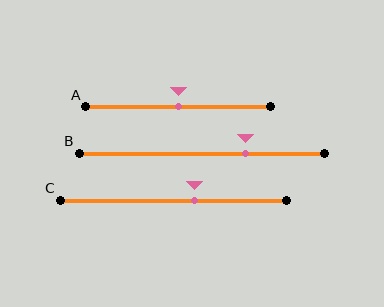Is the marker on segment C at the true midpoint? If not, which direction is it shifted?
No, the marker on segment C is shifted to the right by about 9% of the segment length.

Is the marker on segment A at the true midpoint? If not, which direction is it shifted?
Yes, the marker on segment A is at the true midpoint.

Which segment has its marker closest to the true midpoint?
Segment A has its marker closest to the true midpoint.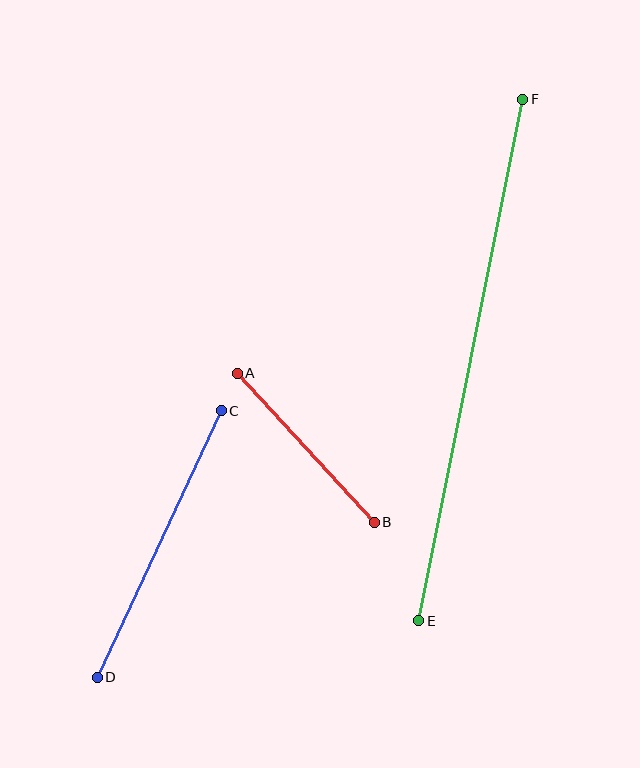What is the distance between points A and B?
The distance is approximately 202 pixels.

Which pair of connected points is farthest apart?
Points E and F are farthest apart.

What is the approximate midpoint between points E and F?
The midpoint is at approximately (471, 360) pixels.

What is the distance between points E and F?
The distance is approximately 532 pixels.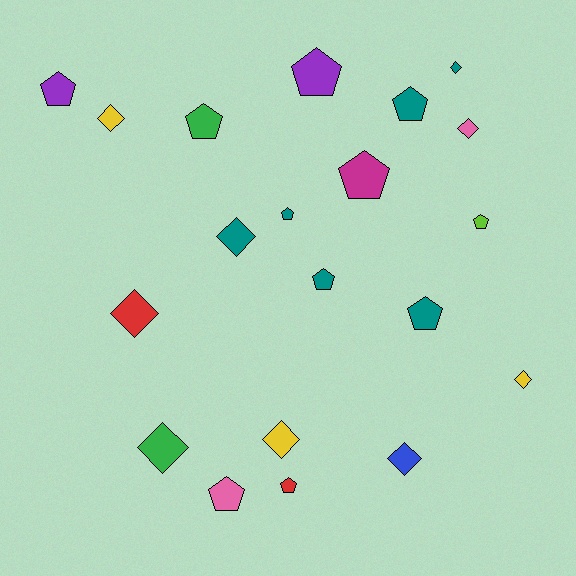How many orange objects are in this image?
There are no orange objects.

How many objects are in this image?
There are 20 objects.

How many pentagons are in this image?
There are 11 pentagons.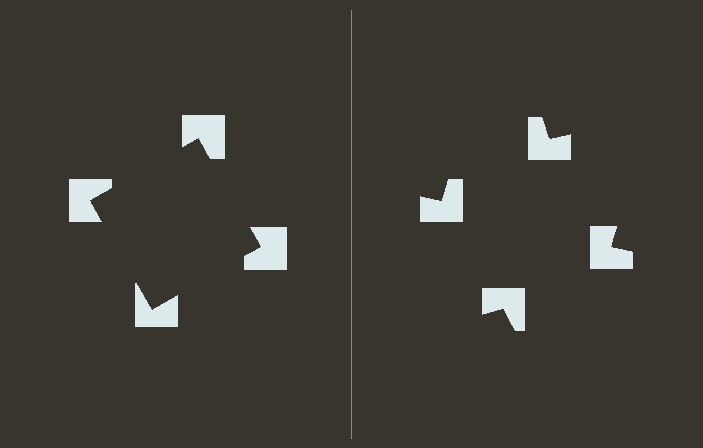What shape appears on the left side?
An illusory square.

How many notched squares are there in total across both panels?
8 — 4 on each side.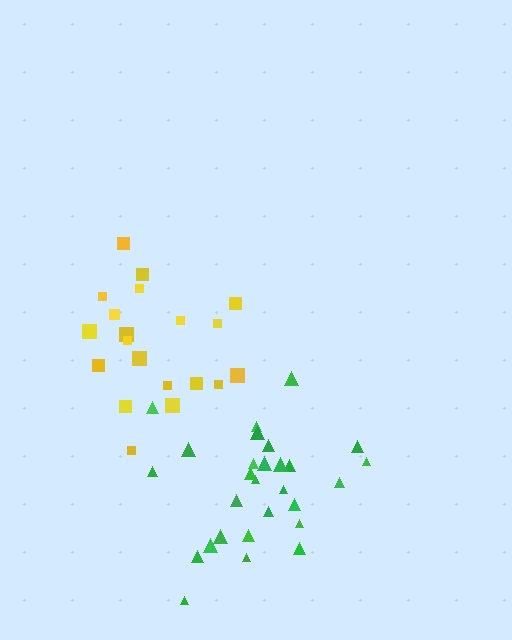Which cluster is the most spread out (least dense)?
Yellow.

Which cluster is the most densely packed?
Green.